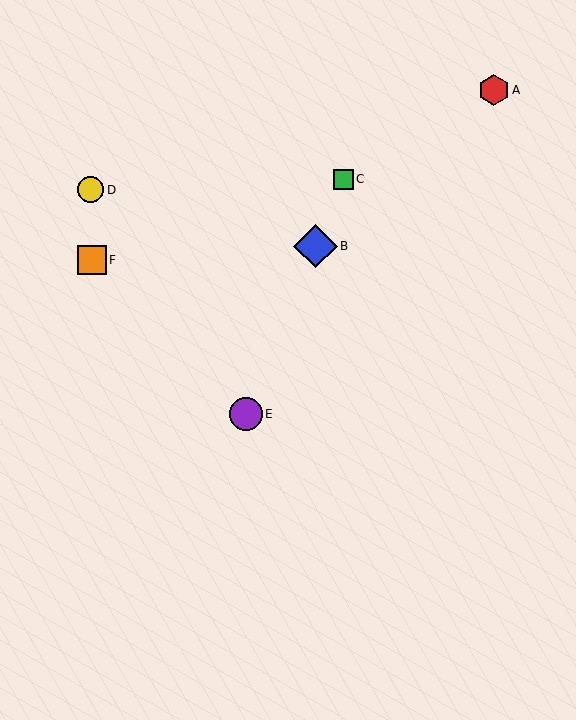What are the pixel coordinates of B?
Object B is at (316, 246).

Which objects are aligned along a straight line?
Objects B, C, E are aligned along a straight line.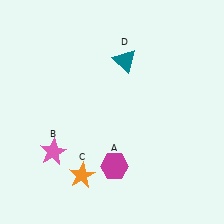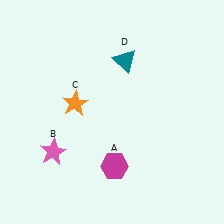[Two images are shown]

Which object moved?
The orange star (C) moved up.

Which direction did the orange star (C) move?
The orange star (C) moved up.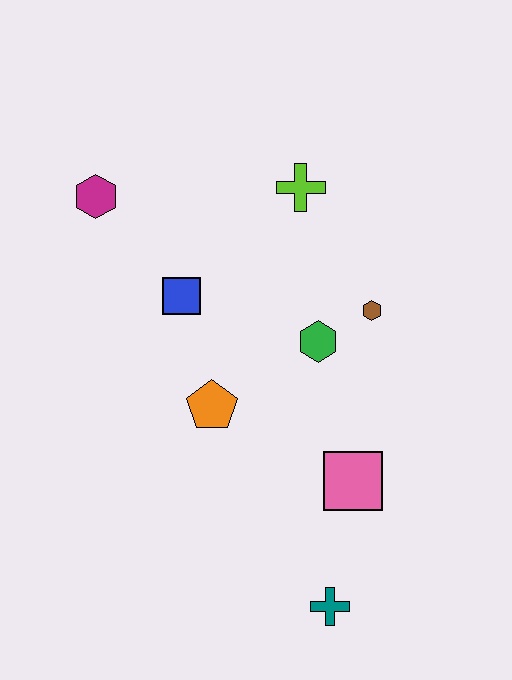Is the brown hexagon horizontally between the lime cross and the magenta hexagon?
No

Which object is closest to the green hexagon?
The brown hexagon is closest to the green hexagon.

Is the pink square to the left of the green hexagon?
No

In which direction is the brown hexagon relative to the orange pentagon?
The brown hexagon is to the right of the orange pentagon.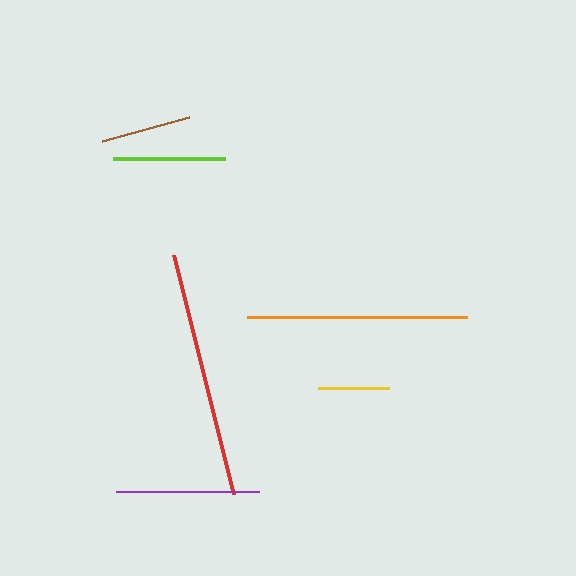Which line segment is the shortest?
The yellow line is the shortest at approximately 70 pixels.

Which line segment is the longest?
The red line is the longest at approximately 246 pixels.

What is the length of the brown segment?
The brown segment is approximately 90 pixels long.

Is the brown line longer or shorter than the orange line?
The orange line is longer than the brown line.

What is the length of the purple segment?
The purple segment is approximately 143 pixels long.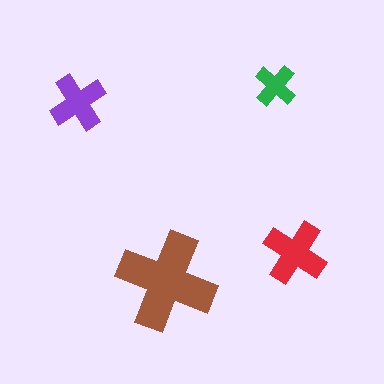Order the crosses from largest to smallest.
the brown one, the red one, the purple one, the green one.